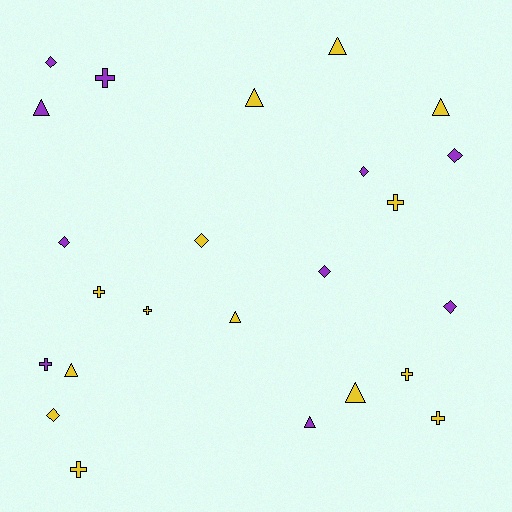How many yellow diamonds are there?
There are 2 yellow diamonds.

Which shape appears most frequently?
Triangle, with 8 objects.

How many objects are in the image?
There are 24 objects.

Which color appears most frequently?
Yellow, with 14 objects.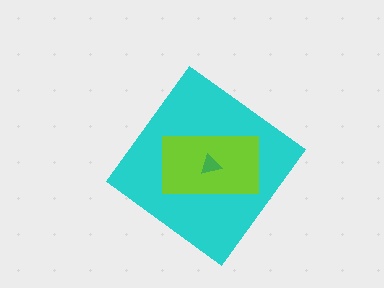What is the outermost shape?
The cyan diamond.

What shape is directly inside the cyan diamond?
The lime rectangle.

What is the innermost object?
The green triangle.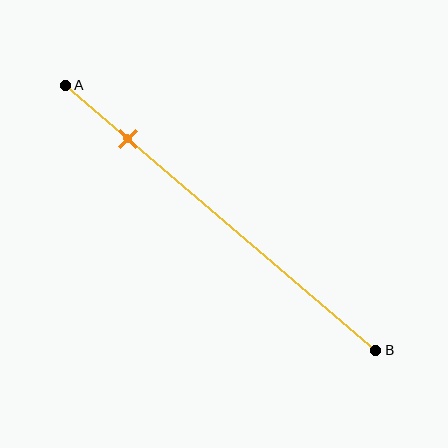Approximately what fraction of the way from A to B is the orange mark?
The orange mark is approximately 20% of the way from A to B.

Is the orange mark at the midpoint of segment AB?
No, the mark is at about 20% from A, not at the 50% midpoint.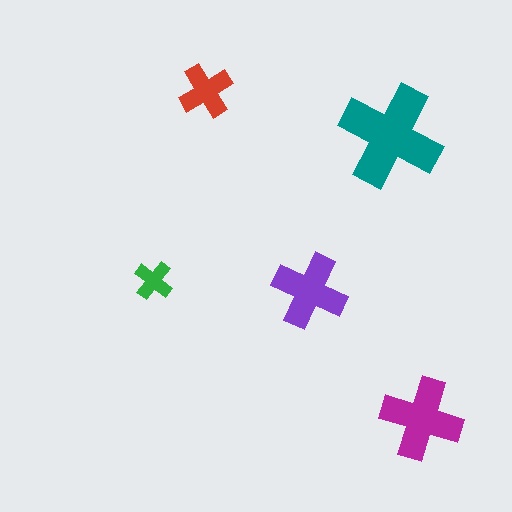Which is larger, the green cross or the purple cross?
The purple one.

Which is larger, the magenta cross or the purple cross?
The magenta one.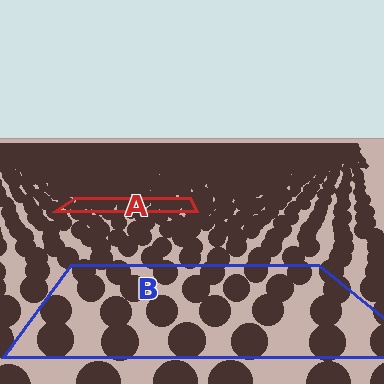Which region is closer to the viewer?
Region B is closer. The texture elements there are larger and more spread out.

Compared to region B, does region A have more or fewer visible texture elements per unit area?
Region A has more texture elements per unit area — they are packed more densely because it is farther away.